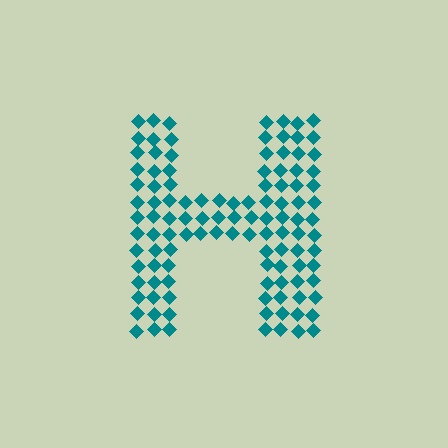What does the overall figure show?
The overall figure shows the letter H.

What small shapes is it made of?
It is made of small diamonds.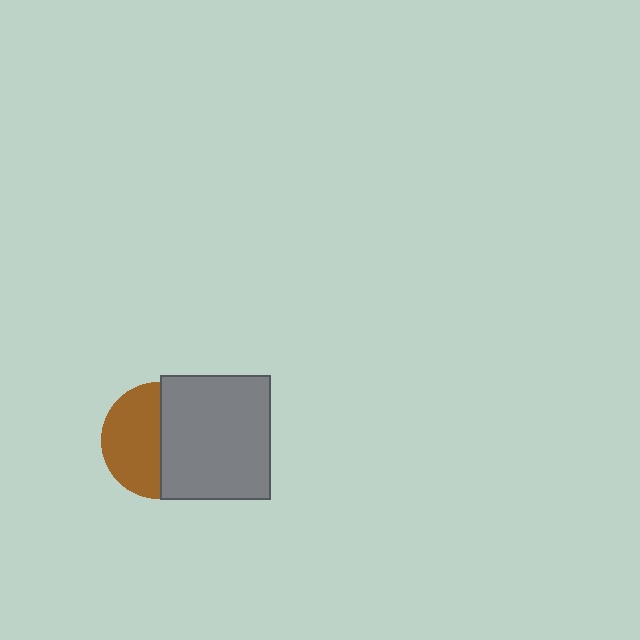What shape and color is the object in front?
The object in front is a gray rectangle.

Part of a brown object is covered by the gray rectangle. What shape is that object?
It is a circle.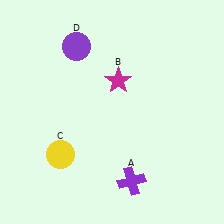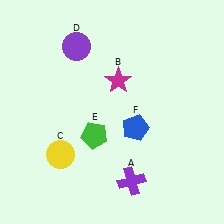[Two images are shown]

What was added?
A green pentagon (E), a blue pentagon (F) were added in Image 2.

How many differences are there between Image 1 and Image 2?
There are 2 differences between the two images.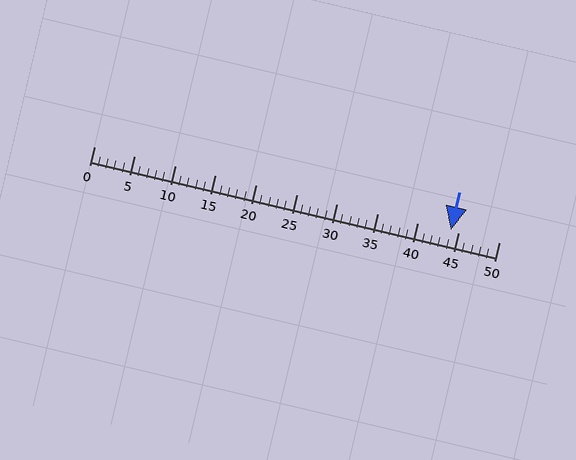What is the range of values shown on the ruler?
The ruler shows values from 0 to 50.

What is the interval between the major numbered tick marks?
The major tick marks are spaced 5 units apart.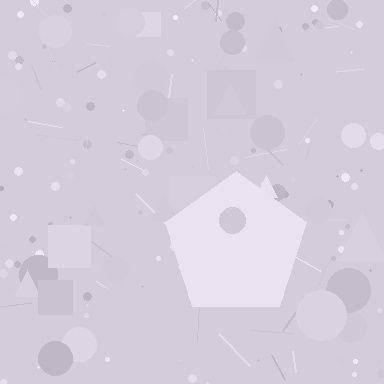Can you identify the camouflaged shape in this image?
The camouflaged shape is a pentagon.